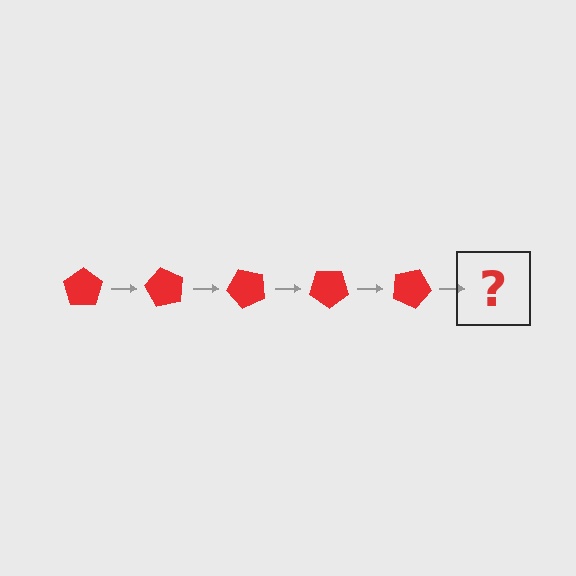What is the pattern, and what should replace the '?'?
The pattern is that the pentagon rotates 60 degrees each step. The '?' should be a red pentagon rotated 300 degrees.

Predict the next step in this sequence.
The next step is a red pentagon rotated 300 degrees.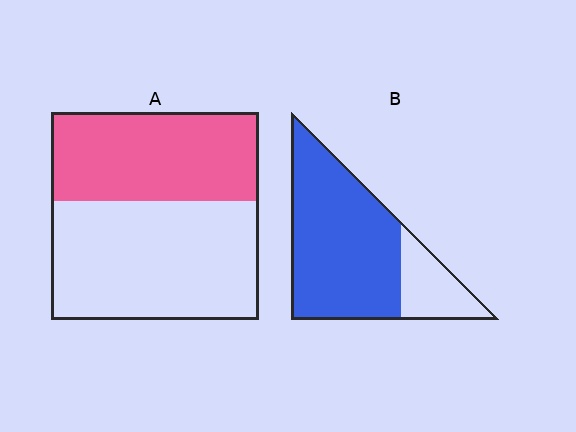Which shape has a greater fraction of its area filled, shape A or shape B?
Shape B.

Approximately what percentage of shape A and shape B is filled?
A is approximately 45% and B is approximately 80%.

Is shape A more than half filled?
No.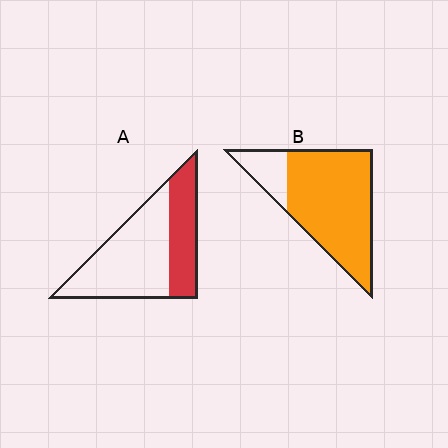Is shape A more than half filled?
No.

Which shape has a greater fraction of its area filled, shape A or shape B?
Shape B.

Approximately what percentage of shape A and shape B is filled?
A is approximately 35% and B is approximately 80%.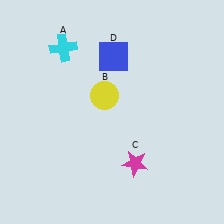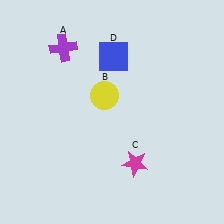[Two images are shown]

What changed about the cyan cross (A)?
In Image 1, A is cyan. In Image 2, it changed to purple.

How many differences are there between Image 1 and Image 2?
There is 1 difference between the two images.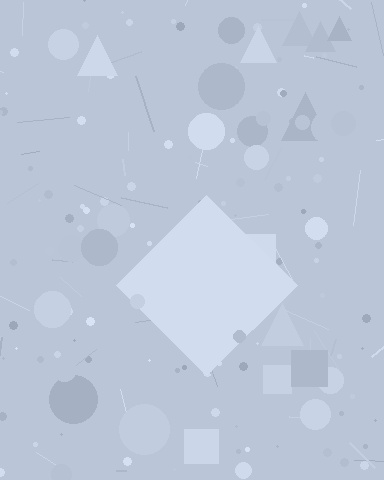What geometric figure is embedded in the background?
A diamond is embedded in the background.